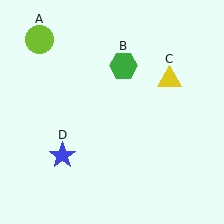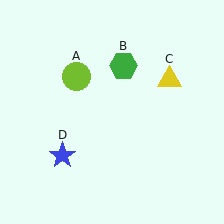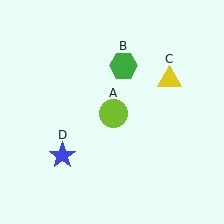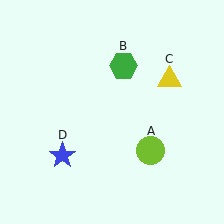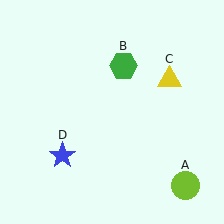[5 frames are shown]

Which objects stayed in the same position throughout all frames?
Green hexagon (object B) and yellow triangle (object C) and blue star (object D) remained stationary.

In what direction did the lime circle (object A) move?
The lime circle (object A) moved down and to the right.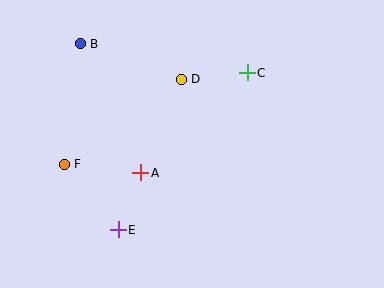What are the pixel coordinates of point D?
Point D is at (181, 79).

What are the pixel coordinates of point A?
Point A is at (141, 173).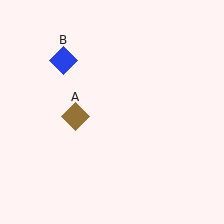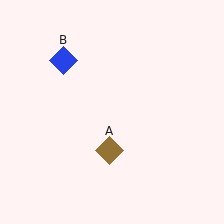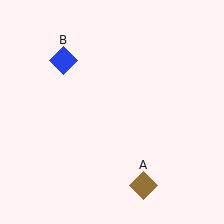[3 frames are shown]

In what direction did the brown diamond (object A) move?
The brown diamond (object A) moved down and to the right.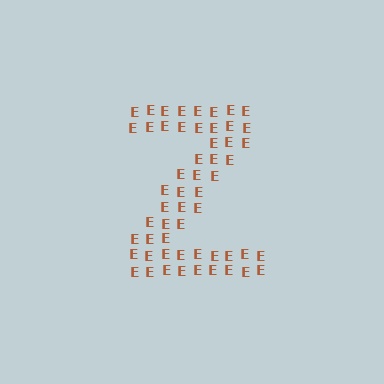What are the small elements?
The small elements are letter E's.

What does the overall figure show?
The overall figure shows the letter Z.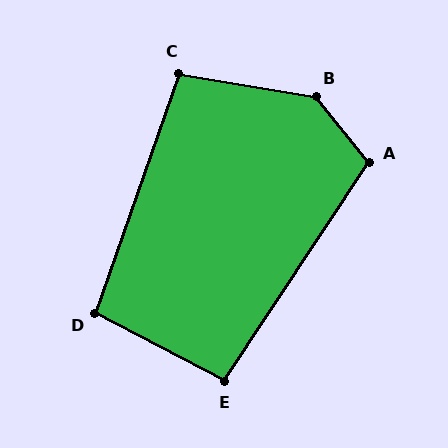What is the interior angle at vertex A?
Approximately 108 degrees (obtuse).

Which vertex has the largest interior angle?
B, at approximately 138 degrees.